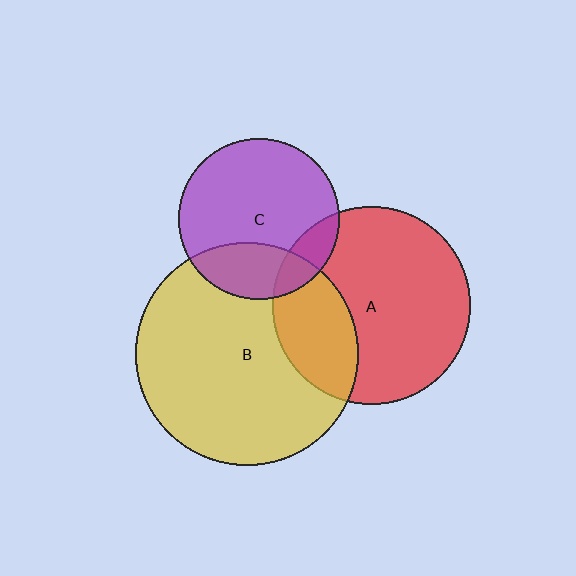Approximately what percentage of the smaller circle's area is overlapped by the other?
Approximately 25%.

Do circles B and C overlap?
Yes.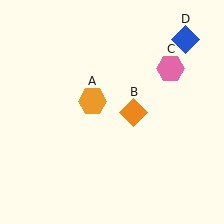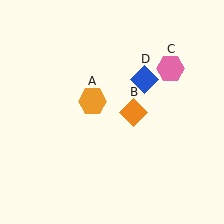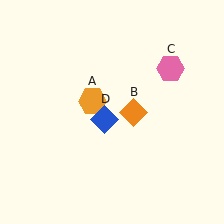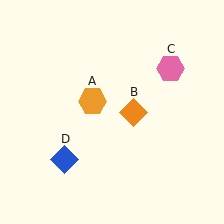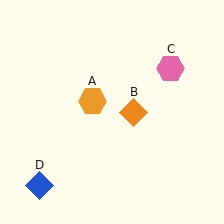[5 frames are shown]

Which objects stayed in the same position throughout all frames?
Orange hexagon (object A) and orange diamond (object B) and pink hexagon (object C) remained stationary.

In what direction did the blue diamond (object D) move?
The blue diamond (object D) moved down and to the left.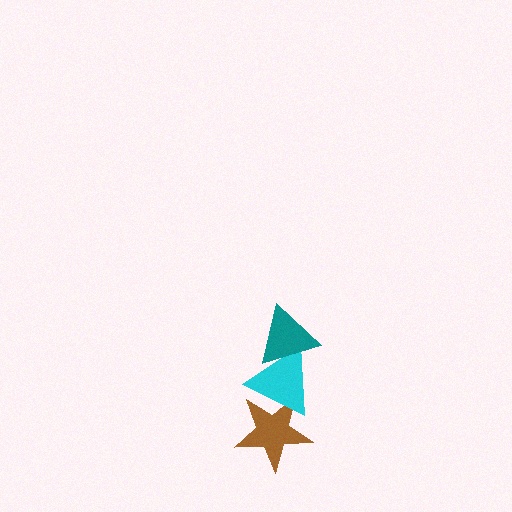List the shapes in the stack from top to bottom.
From top to bottom: the teal triangle, the cyan triangle, the brown star.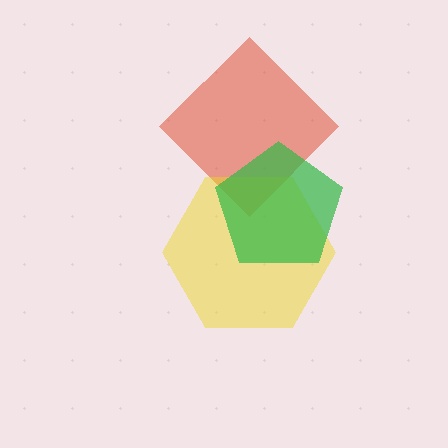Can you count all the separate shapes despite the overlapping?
Yes, there are 3 separate shapes.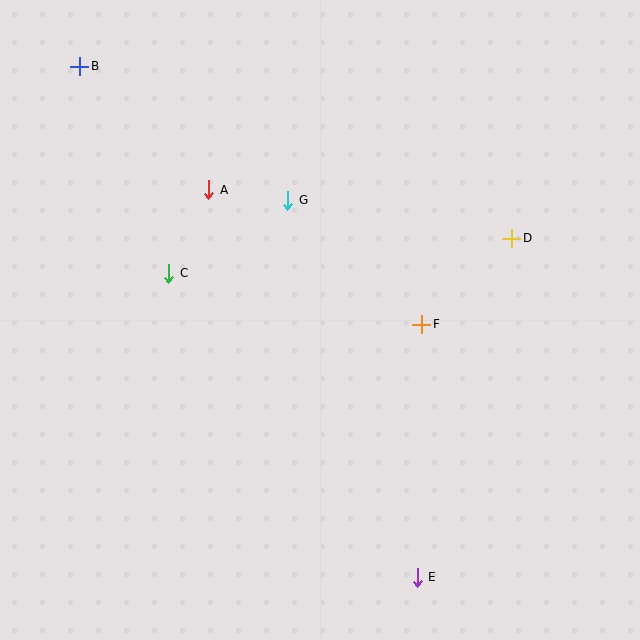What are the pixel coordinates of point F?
Point F is at (422, 324).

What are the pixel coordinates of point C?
Point C is at (169, 273).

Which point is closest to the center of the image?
Point F at (422, 324) is closest to the center.